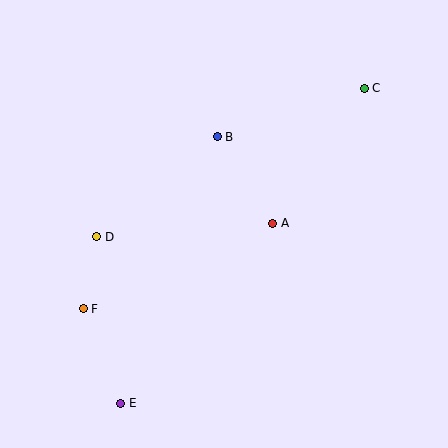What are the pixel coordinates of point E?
Point E is at (121, 403).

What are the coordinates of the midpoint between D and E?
The midpoint between D and E is at (109, 320).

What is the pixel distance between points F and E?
The distance between F and E is 102 pixels.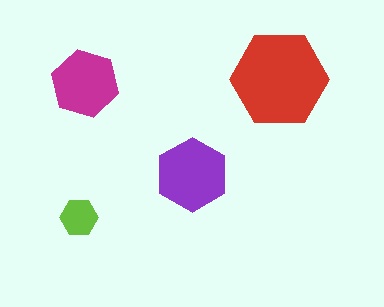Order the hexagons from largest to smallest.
the red one, the purple one, the magenta one, the lime one.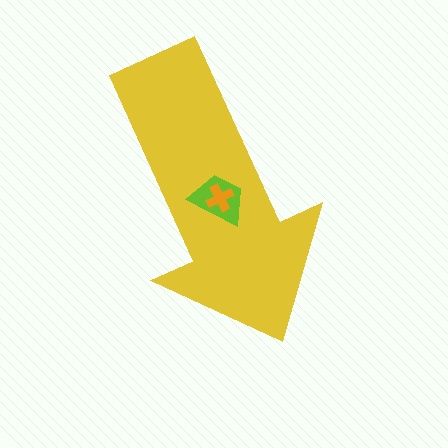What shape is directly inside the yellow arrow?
The lime trapezoid.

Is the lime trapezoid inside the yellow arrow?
Yes.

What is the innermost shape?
The orange cross.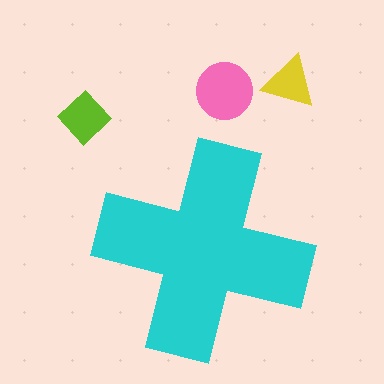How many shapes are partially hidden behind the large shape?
0 shapes are partially hidden.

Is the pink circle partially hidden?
No, the pink circle is fully visible.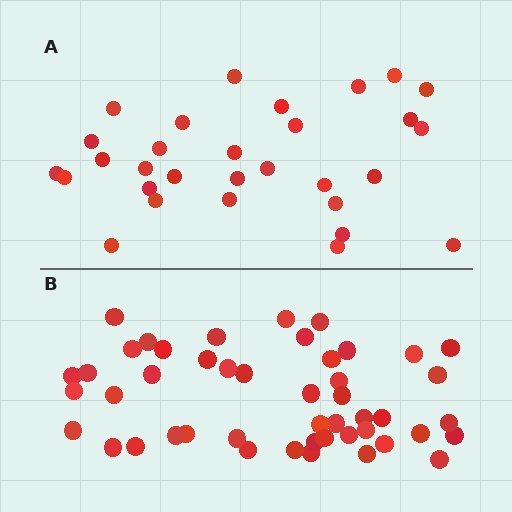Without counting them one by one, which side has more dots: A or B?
Region B (the bottom region) has more dots.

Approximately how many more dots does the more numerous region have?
Region B has approximately 15 more dots than region A.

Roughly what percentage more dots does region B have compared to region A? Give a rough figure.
About 55% more.